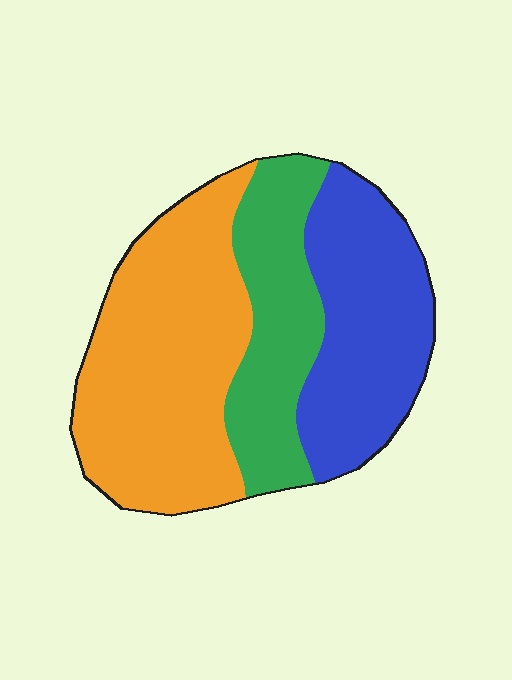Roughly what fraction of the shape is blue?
Blue takes up about one third (1/3) of the shape.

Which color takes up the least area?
Green, at roughly 25%.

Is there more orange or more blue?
Orange.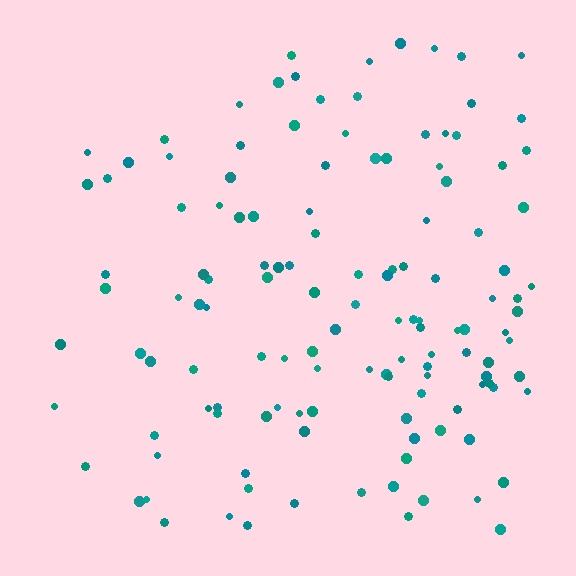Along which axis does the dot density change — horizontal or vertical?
Horizontal.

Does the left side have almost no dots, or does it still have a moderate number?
Still a moderate number, just noticeably fewer than the right.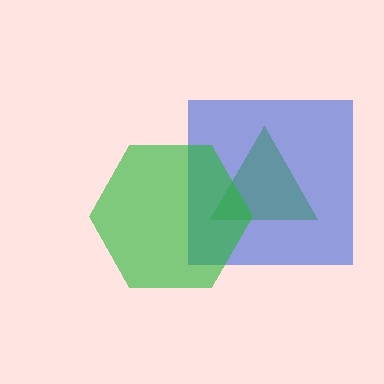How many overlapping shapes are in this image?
There are 3 overlapping shapes in the image.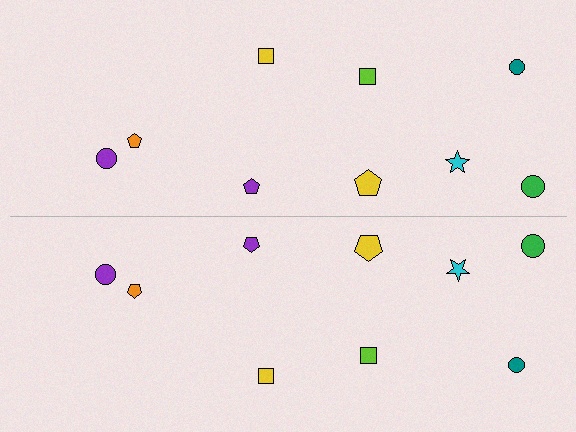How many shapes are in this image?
There are 18 shapes in this image.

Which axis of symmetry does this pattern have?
The pattern has a horizontal axis of symmetry running through the center of the image.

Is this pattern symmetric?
Yes, this pattern has bilateral (reflection) symmetry.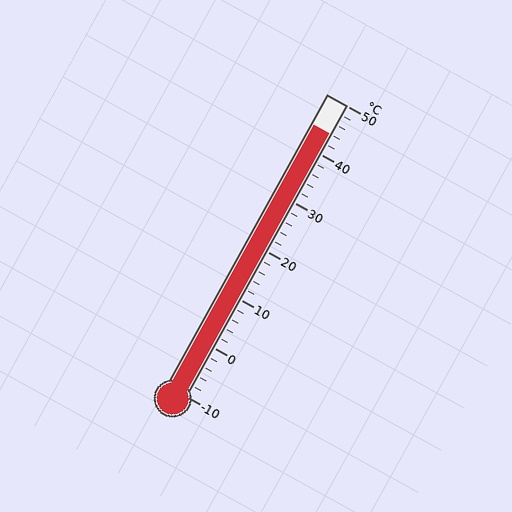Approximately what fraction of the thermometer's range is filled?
The thermometer is filled to approximately 90% of its range.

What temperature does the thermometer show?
The thermometer shows approximately 44°C.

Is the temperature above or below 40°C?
The temperature is above 40°C.